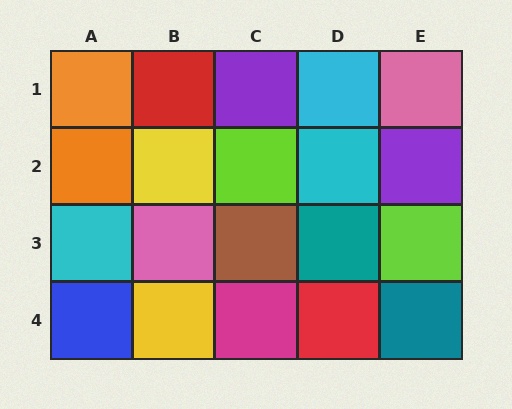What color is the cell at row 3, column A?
Cyan.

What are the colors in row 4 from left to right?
Blue, yellow, magenta, red, teal.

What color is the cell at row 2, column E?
Purple.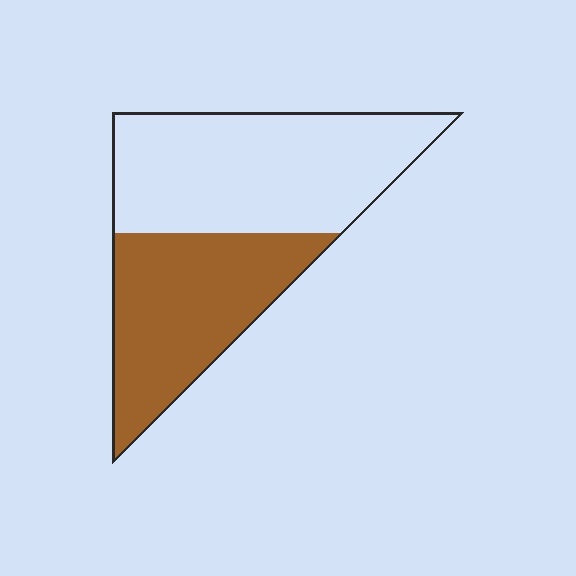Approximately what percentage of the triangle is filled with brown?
Approximately 45%.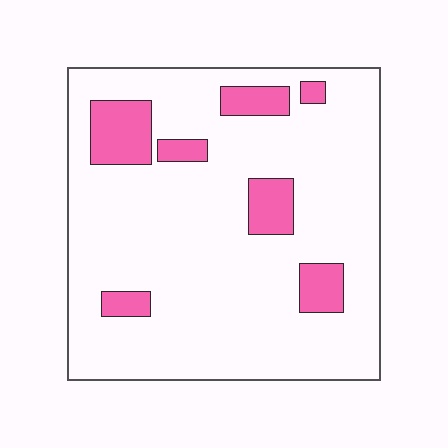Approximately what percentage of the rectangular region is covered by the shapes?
Approximately 15%.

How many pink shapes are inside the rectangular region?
7.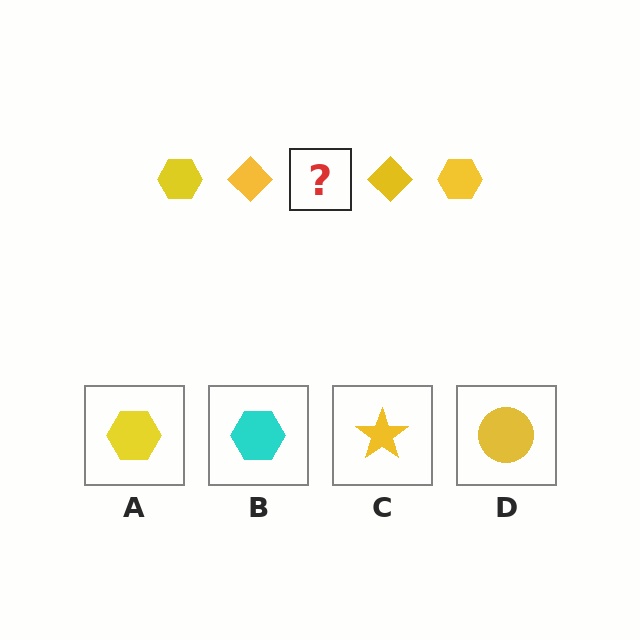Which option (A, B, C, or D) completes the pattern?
A.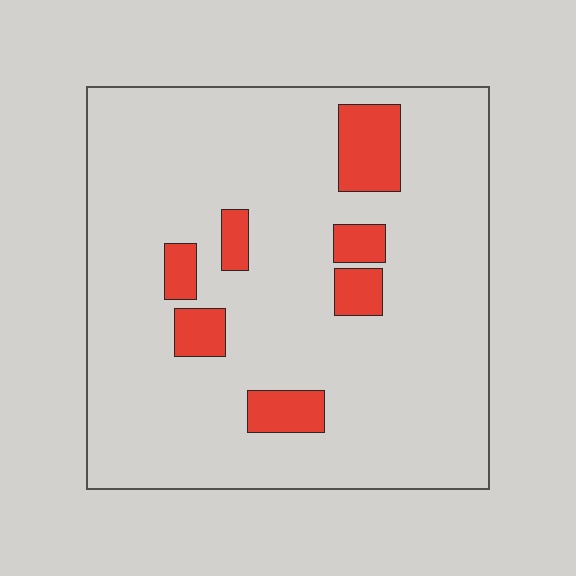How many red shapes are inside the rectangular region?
7.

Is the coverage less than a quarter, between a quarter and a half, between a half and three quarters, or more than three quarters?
Less than a quarter.